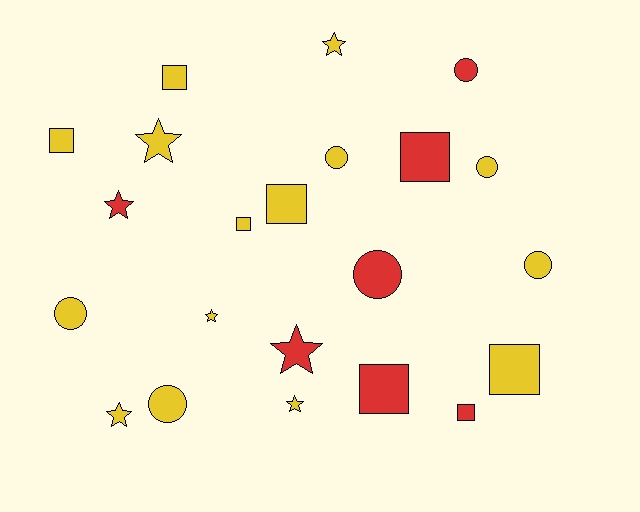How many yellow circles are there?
There are 5 yellow circles.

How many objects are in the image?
There are 22 objects.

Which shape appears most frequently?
Square, with 8 objects.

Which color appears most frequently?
Yellow, with 15 objects.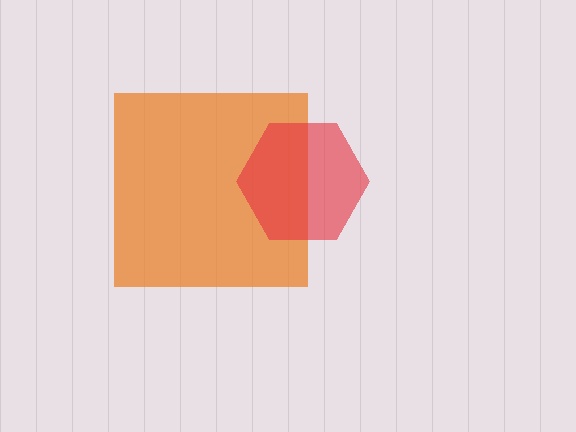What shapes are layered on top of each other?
The layered shapes are: an orange square, a red hexagon.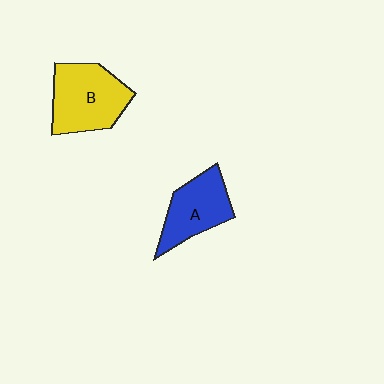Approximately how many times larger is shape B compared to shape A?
Approximately 1.3 times.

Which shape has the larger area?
Shape B (yellow).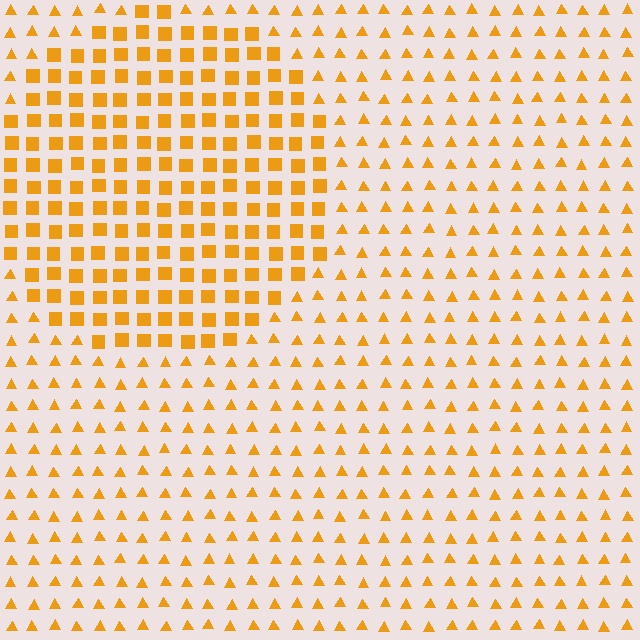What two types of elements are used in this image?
The image uses squares inside the circle region and triangles outside it.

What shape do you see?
I see a circle.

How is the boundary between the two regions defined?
The boundary is defined by a change in element shape: squares inside vs. triangles outside. All elements share the same color and spacing.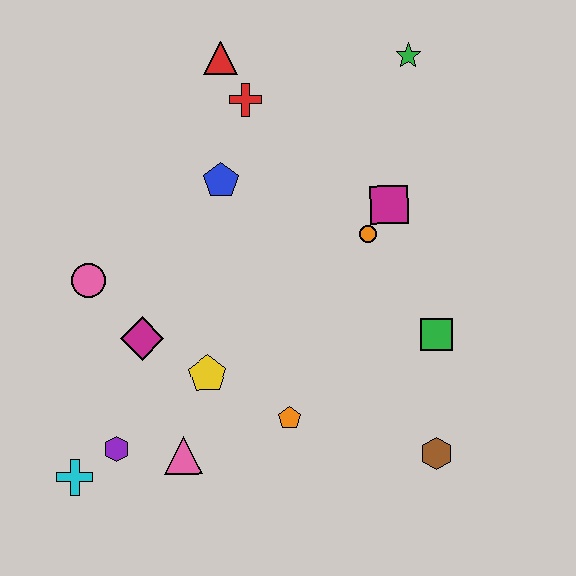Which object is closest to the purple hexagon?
The cyan cross is closest to the purple hexagon.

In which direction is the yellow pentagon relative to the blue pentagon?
The yellow pentagon is below the blue pentagon.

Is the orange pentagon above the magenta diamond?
No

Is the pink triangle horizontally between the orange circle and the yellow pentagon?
No